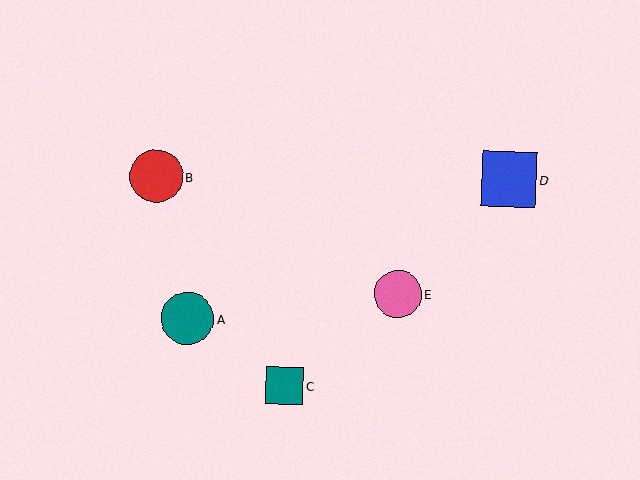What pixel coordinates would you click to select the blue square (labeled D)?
Click at (509, 179) to select the blue square D.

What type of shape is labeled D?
Shape D is a blue square.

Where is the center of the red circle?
The center of the red circle is at (156, 176).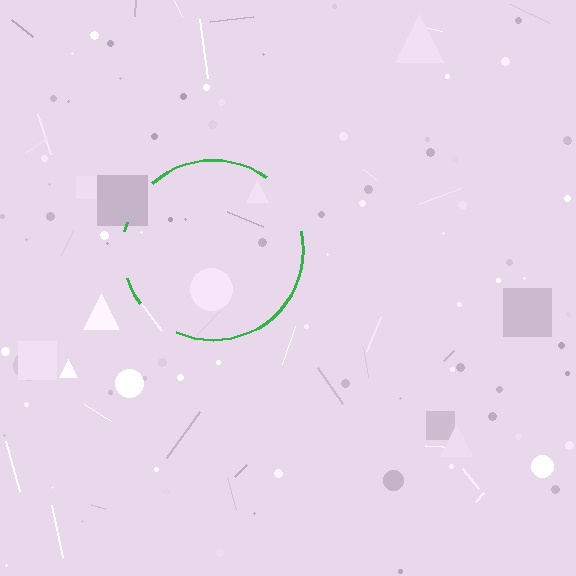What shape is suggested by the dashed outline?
The dashed outline suggests a circle.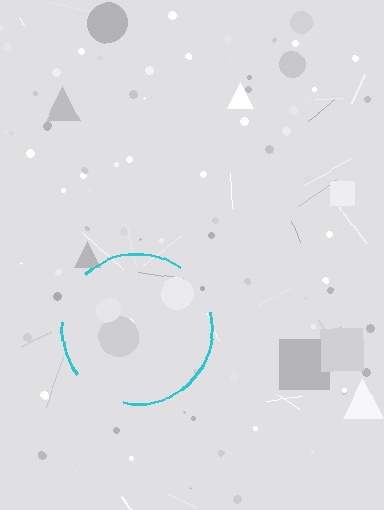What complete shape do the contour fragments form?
The contour fragments form a circle.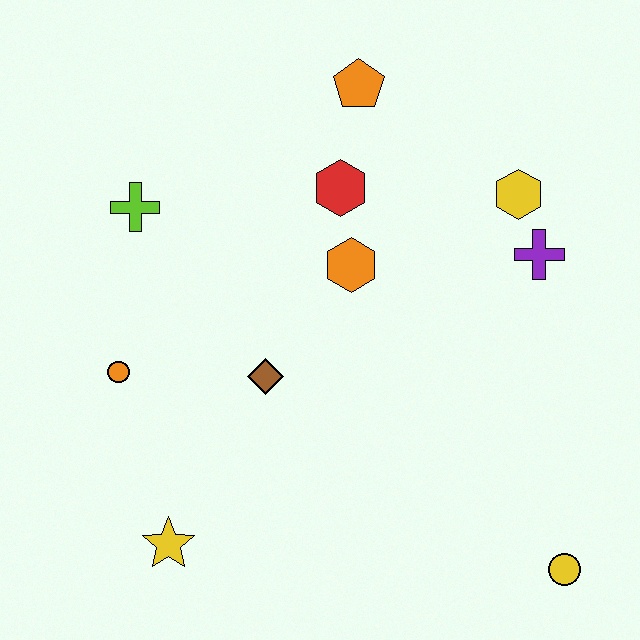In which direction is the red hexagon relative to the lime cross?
The red hexagon is to the right of the lime cross.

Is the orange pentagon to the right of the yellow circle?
No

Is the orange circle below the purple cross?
Yes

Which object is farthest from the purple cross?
The yellow star is farthest from the purple cross.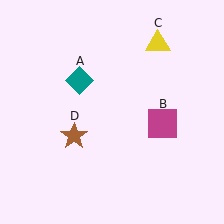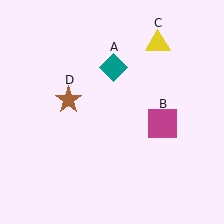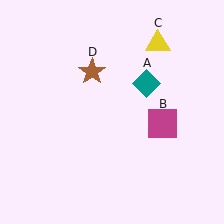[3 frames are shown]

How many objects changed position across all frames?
2 objects changed position: teal diamond (object A), brown star (object D).